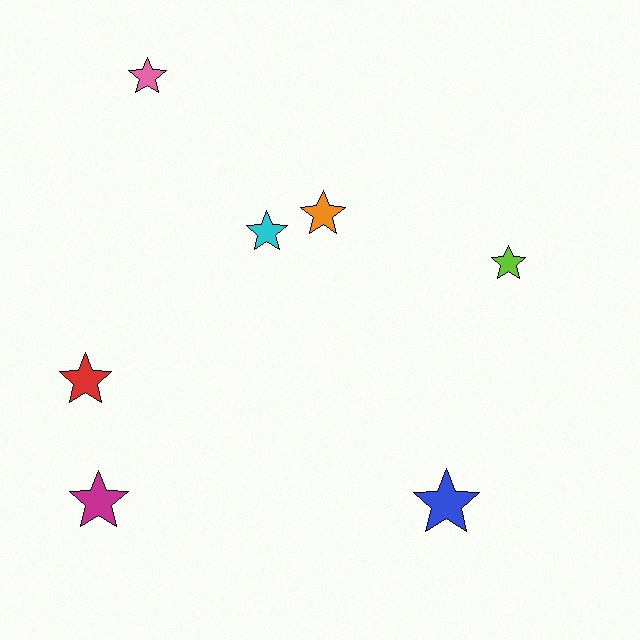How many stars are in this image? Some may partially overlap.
There are 7 stars.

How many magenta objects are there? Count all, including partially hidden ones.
There is 1 magenta object.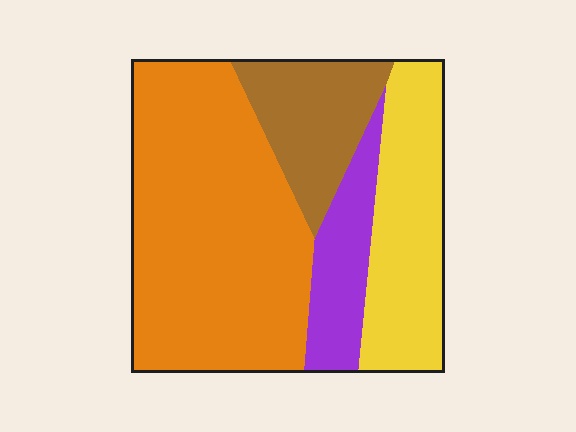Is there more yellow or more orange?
Orange.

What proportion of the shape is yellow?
Yellow takes up about one quarter (1/4) of the shape.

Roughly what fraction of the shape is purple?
Purple takes up about one eighth (1/8) of the shape.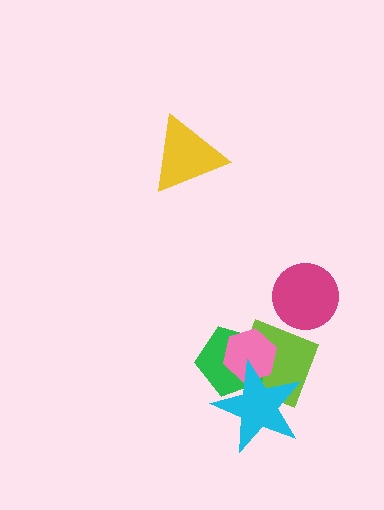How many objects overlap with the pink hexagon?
3 objects overlap with the pink hexagon.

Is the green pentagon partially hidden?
Yes, it is partially covered by another shape.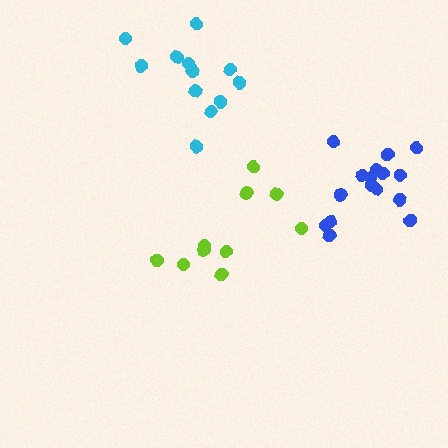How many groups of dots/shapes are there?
There are 3 groups.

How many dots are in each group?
Group 1: 16 dots, Group 2: 10 dots, Group 3: 13 dots (39 total).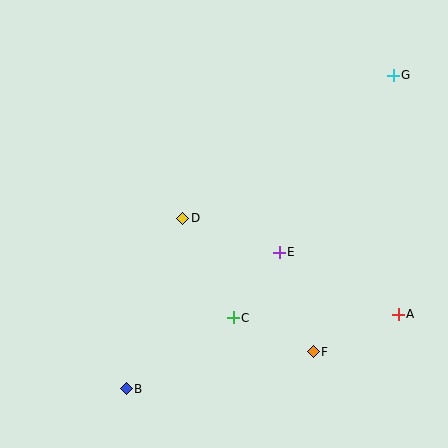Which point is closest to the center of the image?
Point D at (183, 218) is closest to the center.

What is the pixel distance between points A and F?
The distance between A and F is 93 pixels.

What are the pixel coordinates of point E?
Point E is at (279, 252).